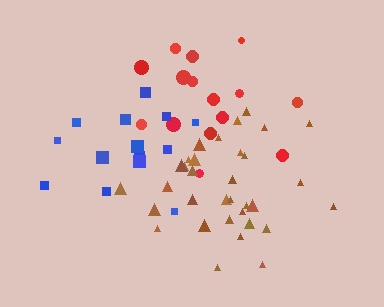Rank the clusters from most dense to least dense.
brown, blue, red.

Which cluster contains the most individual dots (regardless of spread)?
Brown (34).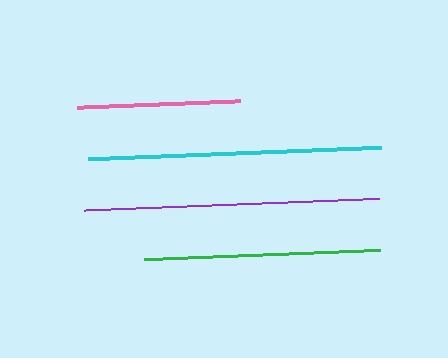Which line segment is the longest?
The purple line is the longest at approximately 295 pixels.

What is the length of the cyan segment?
The cyan segment is approximately 293 pixels long.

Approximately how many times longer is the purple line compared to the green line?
The purple line is approximately 1.2 times the length of the green line.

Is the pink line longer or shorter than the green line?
The green line is longer than the pink line.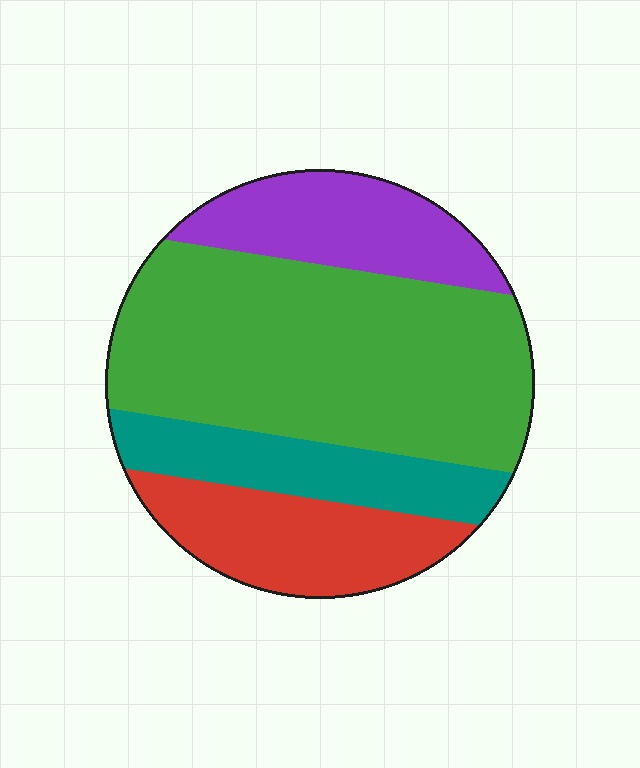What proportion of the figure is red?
Red takes up about one sixth (1/6) of the figure.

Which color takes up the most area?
Green, at roughly 50%.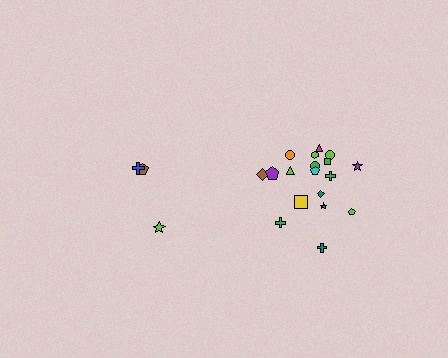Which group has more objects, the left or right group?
The right group.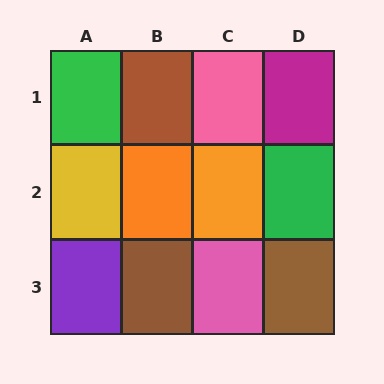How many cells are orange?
2 cells are orange.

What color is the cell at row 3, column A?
Purple.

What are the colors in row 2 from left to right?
Yellow, orange, orange, green.